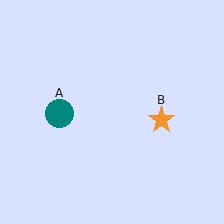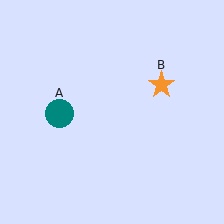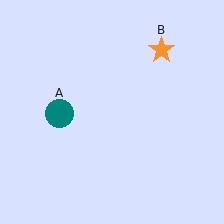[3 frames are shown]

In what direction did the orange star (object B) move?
The orange star (object B) moved up.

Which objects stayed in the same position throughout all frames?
Teal circle (object A) remained stationary.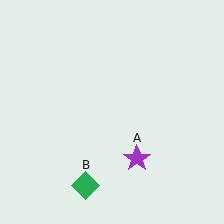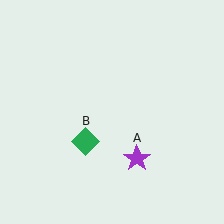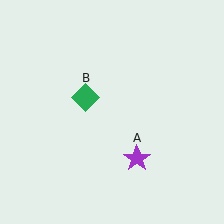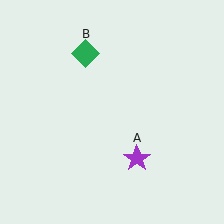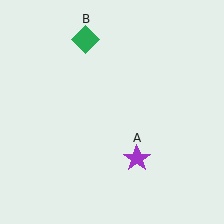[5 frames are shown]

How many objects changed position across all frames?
1 object changed position: green diamond (object B).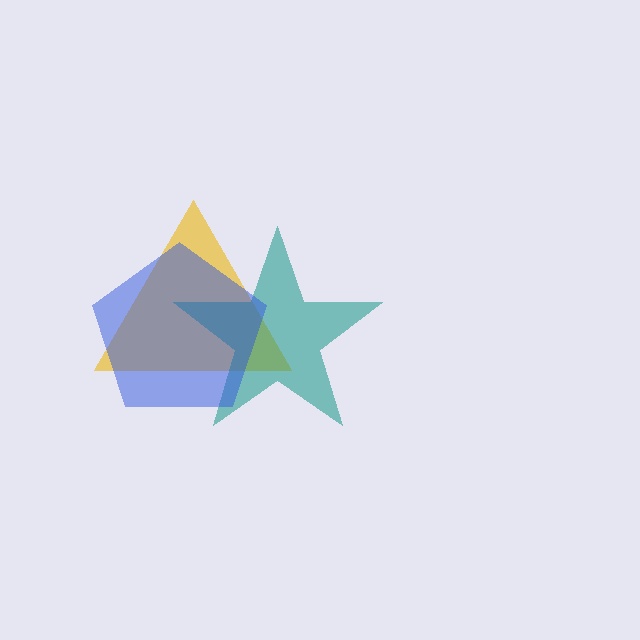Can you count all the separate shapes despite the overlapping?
Yes, there are 3 separate shapes.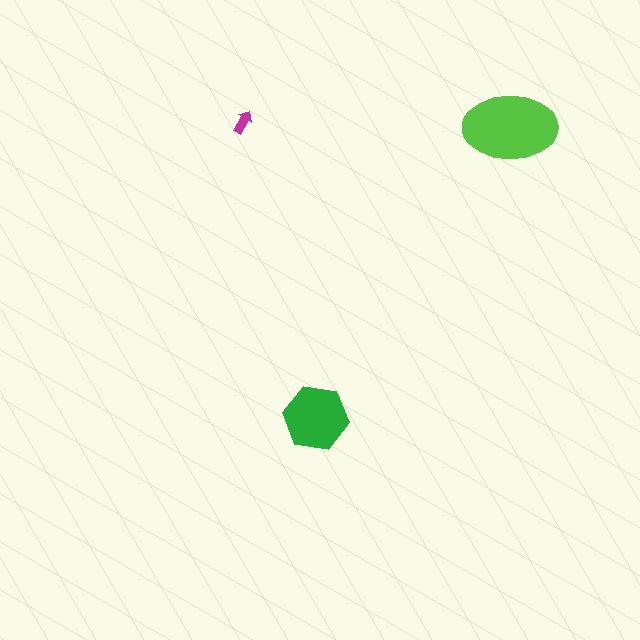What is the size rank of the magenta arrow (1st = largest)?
3rd.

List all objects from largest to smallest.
The lime ellipse, the green hexagon, the magenta arrow.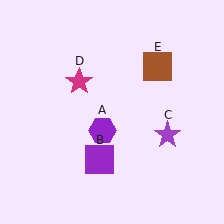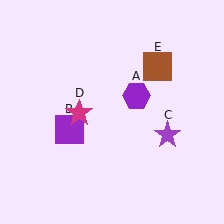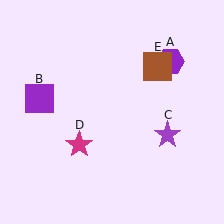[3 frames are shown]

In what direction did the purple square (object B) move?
The purple square (object B) moved up and to the left.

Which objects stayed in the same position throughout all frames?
Purple star (object C) and brown square (object E) remained stationary.